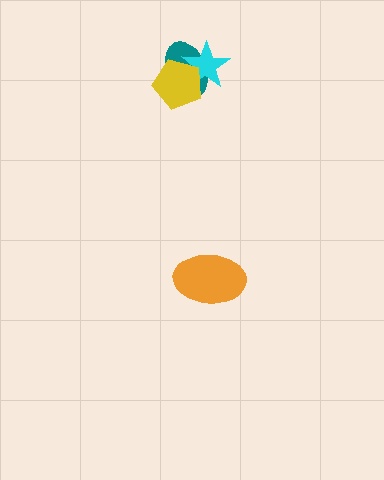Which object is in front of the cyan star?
The yellow pentagon is in front of the cyan star.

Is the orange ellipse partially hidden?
No, no other shape covers it.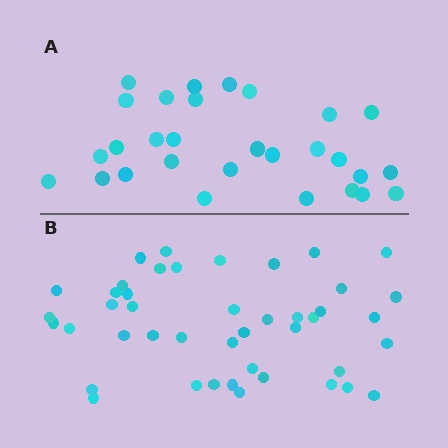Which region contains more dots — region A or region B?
Region B (the bottom region) has more dots.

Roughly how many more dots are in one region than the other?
Region B has approximately 15 more dots than region A.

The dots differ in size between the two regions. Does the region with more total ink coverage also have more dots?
No. Region A has more total ink coverage because its dots are larger, but region B actually contains more individual dots. Total area can be misleading — the number of items is what matters here.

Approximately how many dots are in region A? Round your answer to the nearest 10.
About 30 dots. (The exact count is 29, which rounds to 30.)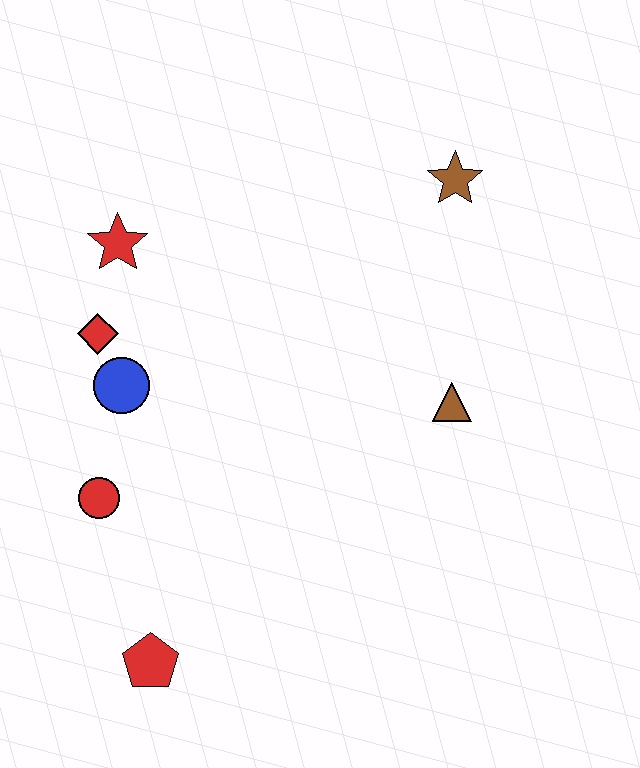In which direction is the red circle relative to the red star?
The red circle is below the red star.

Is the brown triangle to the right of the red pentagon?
Yes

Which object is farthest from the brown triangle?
The red pentagon is farthest from the brown triangle.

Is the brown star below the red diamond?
No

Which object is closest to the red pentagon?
The red circle is closest to the red pentagon.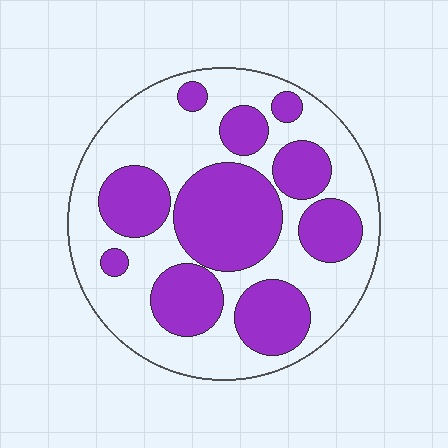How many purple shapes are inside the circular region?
10.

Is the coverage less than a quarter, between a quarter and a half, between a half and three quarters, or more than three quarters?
Between a quarter and a half.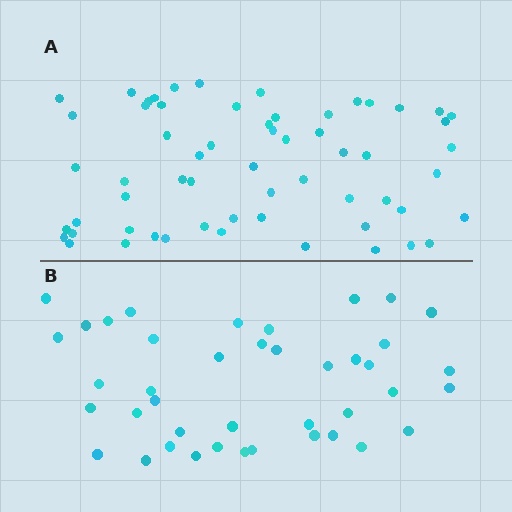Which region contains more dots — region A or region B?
Region A (the top region) has more dots.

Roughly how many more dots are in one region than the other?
Region A has approximately 20 more dots than region B.